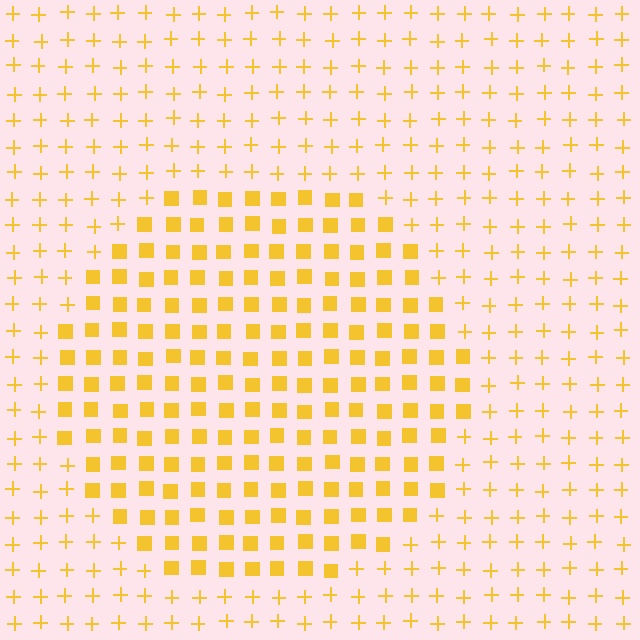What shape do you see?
I see a circle.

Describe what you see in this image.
The image is filled with small yellow elements arranged in a uniform grid. A circle-shaped region contains squares, while the surrounding area contains plus signs. The boundary is defined purely by the change in element shape.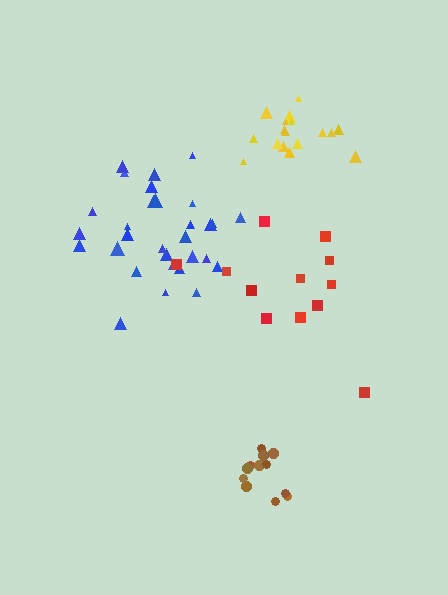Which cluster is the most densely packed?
Brown.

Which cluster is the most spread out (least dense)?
Red.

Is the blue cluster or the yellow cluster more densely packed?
Yellow.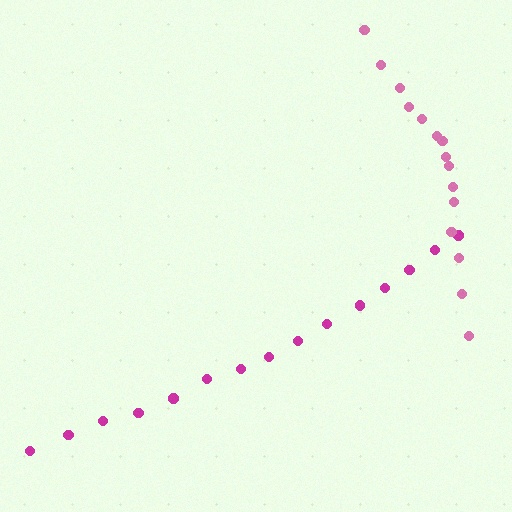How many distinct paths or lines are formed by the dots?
There are 2 distinct paths.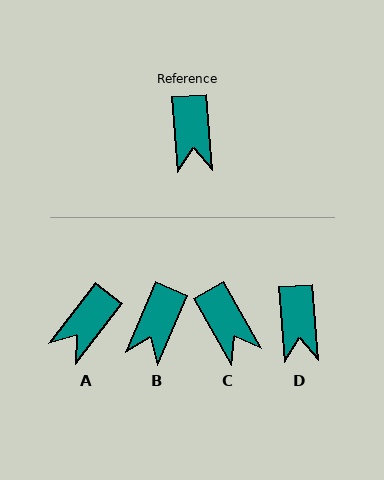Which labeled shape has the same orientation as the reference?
D.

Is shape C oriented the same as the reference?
No, it is off by about 25 degrees.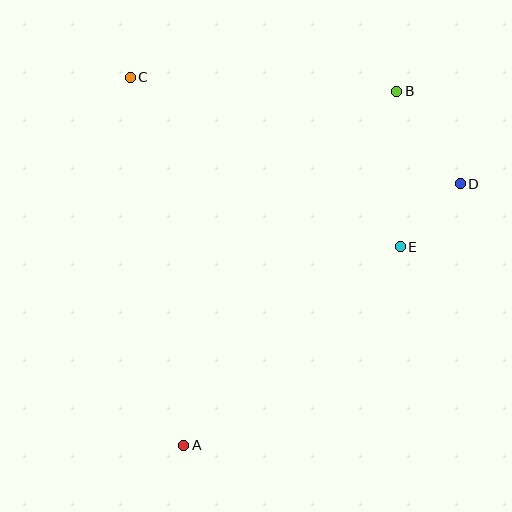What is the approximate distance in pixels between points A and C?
The distance between A and C is approximately 372 pixels.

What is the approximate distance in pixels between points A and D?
The distance between A and D is approximately 380 pixels.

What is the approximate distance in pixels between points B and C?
The distance between B and C is approximately 267 pixels.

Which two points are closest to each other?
Points D and E are closest to each other.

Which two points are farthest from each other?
Points A and B are farthest from each other.